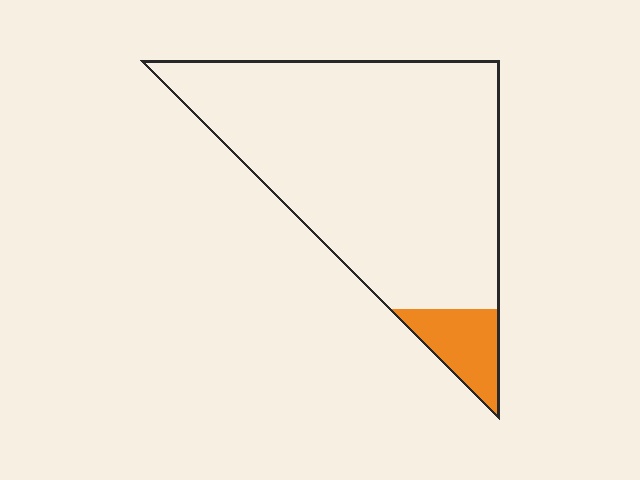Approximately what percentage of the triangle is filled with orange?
Approximately 10%.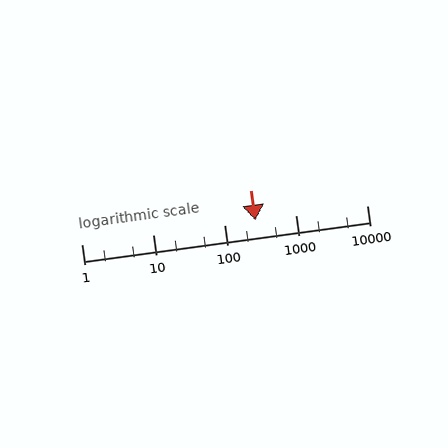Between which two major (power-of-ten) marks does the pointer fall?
The pointer is between 100 and 1000.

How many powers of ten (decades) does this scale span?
The scale spans 4 decades, from 1 to 10000.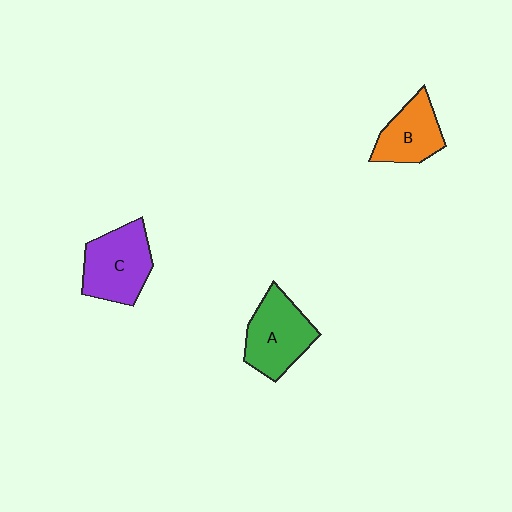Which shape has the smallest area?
Shape B (orange).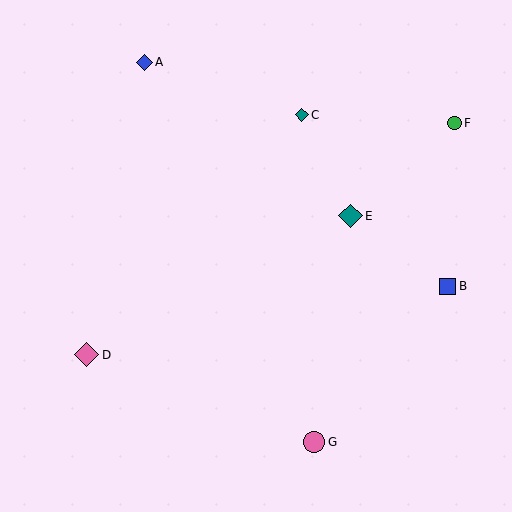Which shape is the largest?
The pink diamond (labeled D) is the largest.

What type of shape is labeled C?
Shape C is a teal diamond.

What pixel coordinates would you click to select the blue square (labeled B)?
Click at (448, 286) to select the blue square B.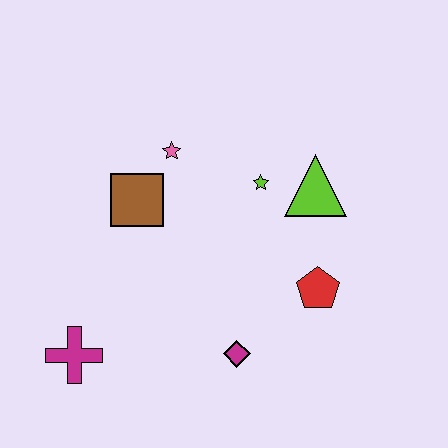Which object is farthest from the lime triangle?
The magenta cross is farthest from the lime triangle.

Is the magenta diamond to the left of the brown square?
No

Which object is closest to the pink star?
The brown square is closest to the pink star.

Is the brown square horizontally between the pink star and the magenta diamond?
No